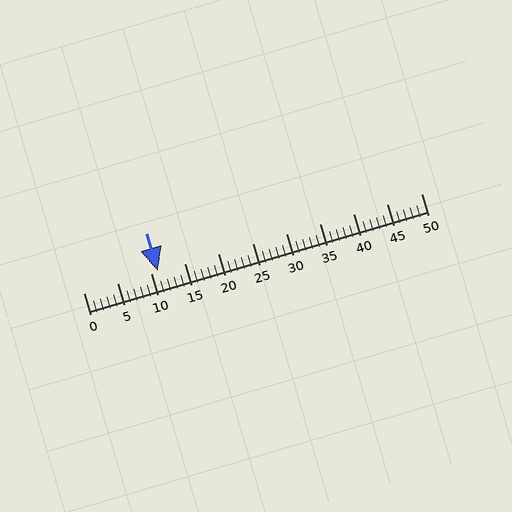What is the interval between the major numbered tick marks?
The major tick marks are spaced 5 units apart.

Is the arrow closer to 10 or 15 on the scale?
The arrow is closer to 10.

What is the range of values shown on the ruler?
The ruler shows values from 0 to 50.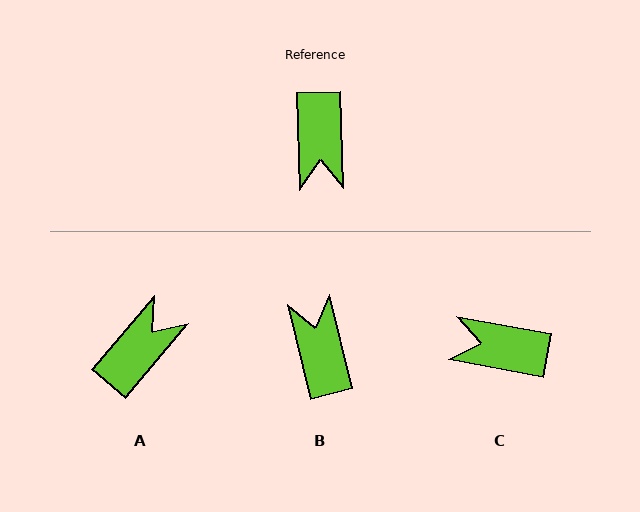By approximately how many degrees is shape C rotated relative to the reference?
Approximately 102 degrees clockwise.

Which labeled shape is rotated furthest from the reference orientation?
B, about 168 degrees away.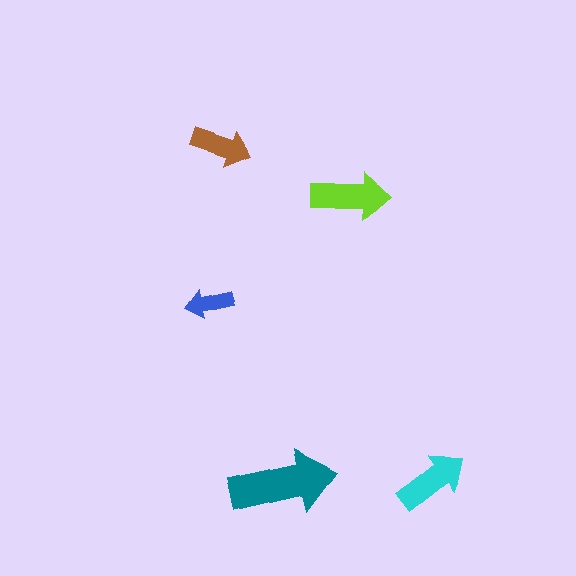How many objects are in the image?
There are 5 objects in the image.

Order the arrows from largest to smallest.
the teal one, the lime one, the cyan one, the brown one, the blue one.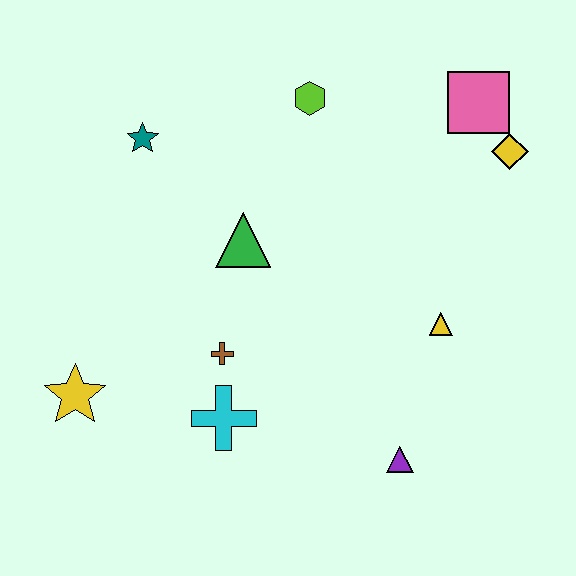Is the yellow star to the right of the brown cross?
No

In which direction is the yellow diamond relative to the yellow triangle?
The yellow diamond is above the yellow triangle.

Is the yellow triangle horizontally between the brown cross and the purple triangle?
No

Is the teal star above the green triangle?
Yes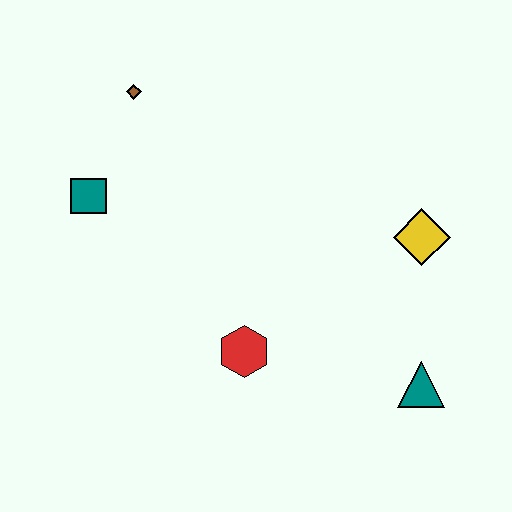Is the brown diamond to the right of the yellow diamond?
No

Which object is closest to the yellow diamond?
The teal triangle is closest to the yellow diamond.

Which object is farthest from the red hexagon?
The brown diamond is farthest from the red hexagon.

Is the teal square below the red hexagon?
No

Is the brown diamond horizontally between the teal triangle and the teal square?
Yes